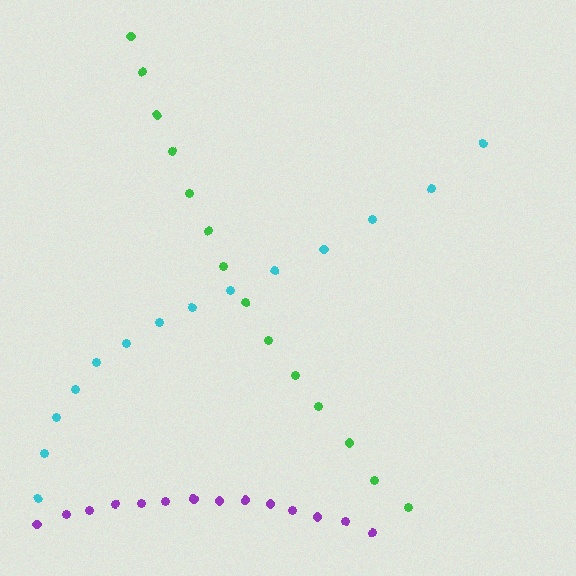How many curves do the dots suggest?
There are 3 distinct paths.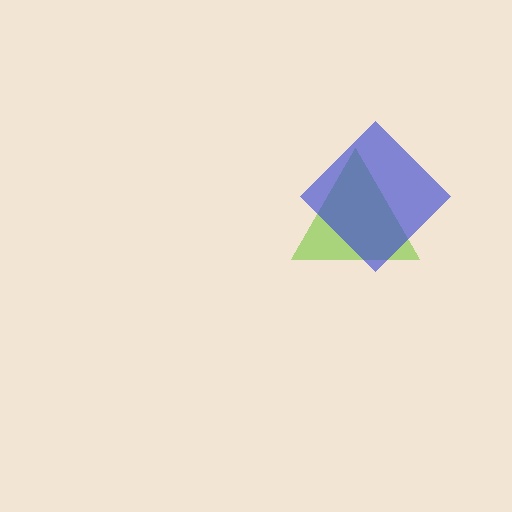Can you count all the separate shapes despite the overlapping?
Yes, there are 2 separate shapes.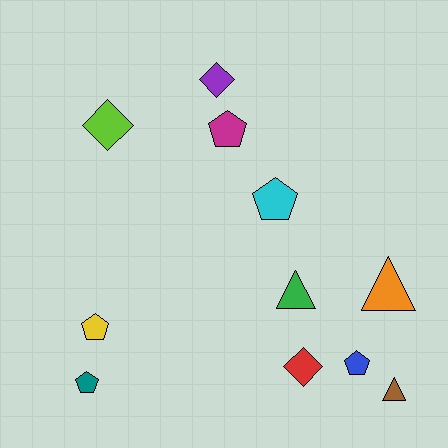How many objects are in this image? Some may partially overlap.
There are 11 objects.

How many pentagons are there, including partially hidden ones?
There are 5 pentagons.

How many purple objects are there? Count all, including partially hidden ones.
There is 1 purple object.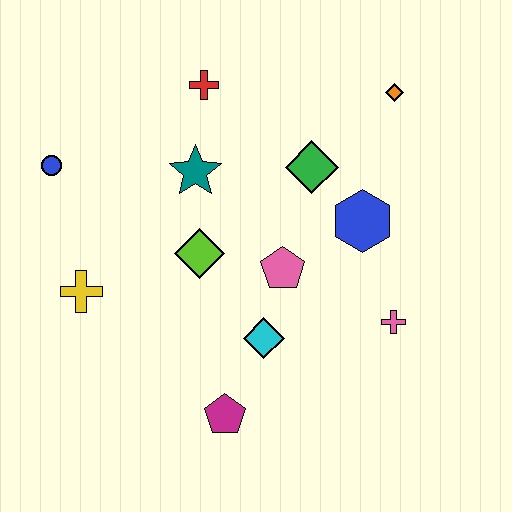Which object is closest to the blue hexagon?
The green diamond is closest to the blue hexagon.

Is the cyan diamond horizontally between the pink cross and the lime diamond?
Yes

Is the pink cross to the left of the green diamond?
No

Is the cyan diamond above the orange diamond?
No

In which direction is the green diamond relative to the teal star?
The green diamond is to the right of the teal star.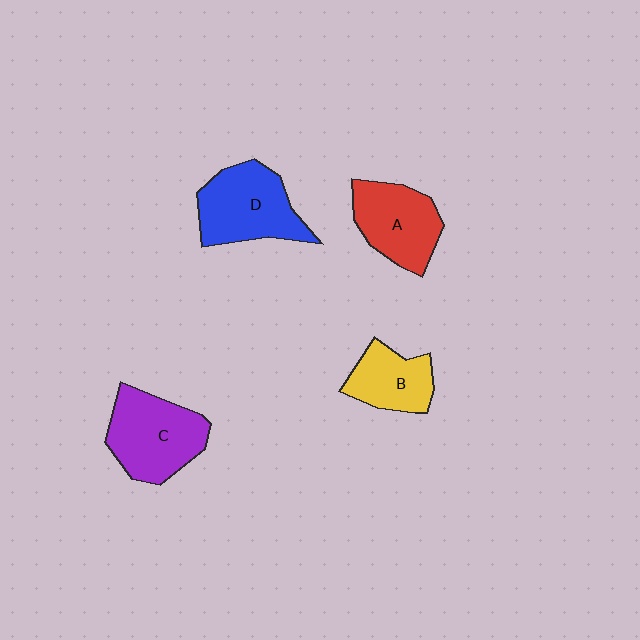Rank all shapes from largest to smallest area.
From largest to smallest: C (purple), D (blue), A (red), B (yellow).